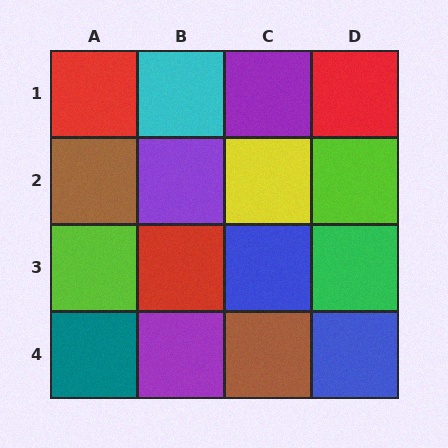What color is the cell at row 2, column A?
Brown.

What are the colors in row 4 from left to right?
Teal, purple, brown, blue.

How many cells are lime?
2 cells are lime.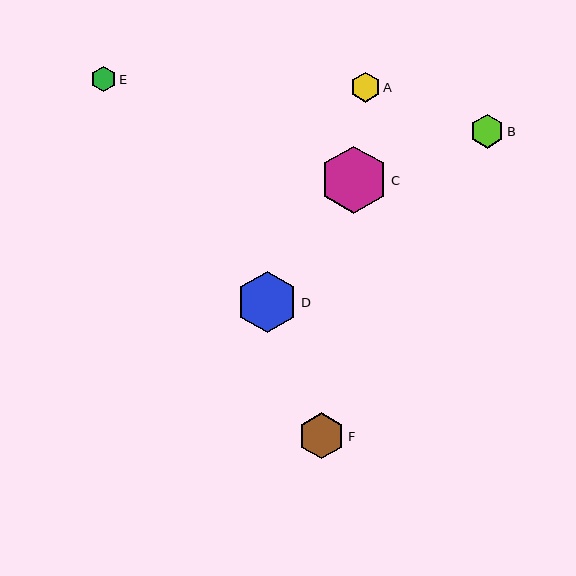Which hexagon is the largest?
Hexagon C is the largest with a size of approximately 68 pixels.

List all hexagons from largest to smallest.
From largest to smallest: C, D, F, B, A, E.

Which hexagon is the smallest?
Hexagon E is the smallest with a size of approximately 25 pixels.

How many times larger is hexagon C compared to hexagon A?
Hexagon C is approximately 2.3 times the size of hexagon A.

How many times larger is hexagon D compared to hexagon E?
Hexagon D is approximately 2.5 times the size of hexagon E.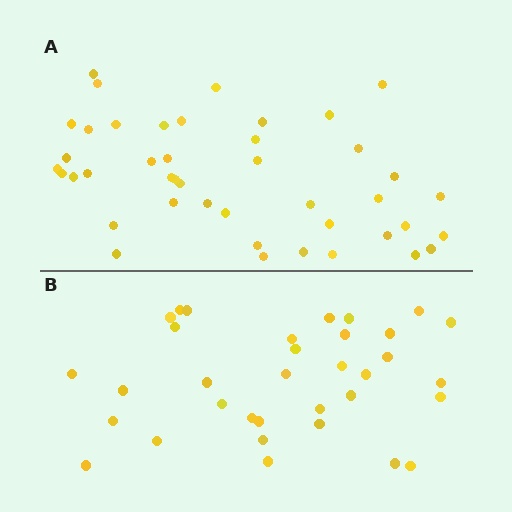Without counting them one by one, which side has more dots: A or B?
Region A (the top region) has more dots.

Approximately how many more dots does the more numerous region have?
Region A has roughly 8 or so more dots than region B.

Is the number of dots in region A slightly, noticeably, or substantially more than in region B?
Region A has noticeably more, but not dramatically so. The ratio is roughly 1.3 to 1.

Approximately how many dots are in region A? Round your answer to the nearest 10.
About 40 dots. (The exact count is 43, which rounds to 40.)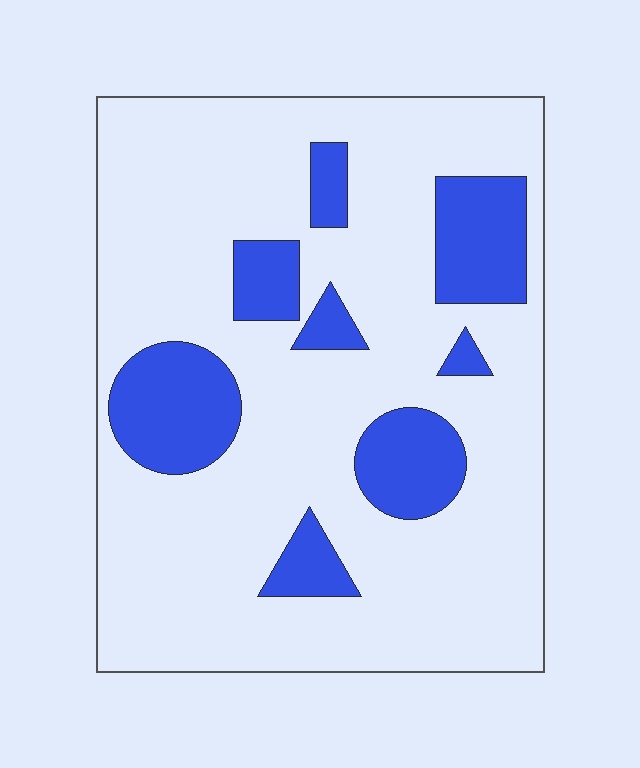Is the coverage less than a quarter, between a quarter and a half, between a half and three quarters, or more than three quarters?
Less than a quarter.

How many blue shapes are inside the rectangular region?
8.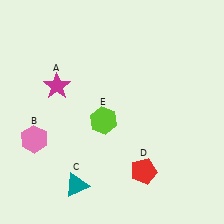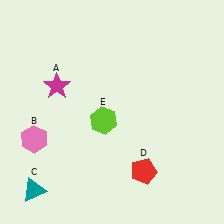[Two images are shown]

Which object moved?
The teal triangle (C) moved left.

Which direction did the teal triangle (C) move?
The teal triangle (C) moved left.